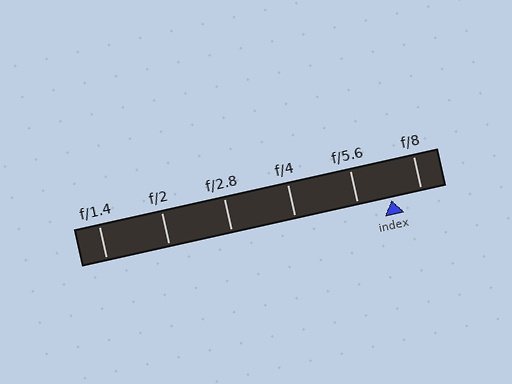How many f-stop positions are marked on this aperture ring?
There are 6 f-stop positions marked.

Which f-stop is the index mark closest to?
The index mark is closest to f/8.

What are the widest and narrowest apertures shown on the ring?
The widest aperture shown is f/1.4 and the narrowest is f/8.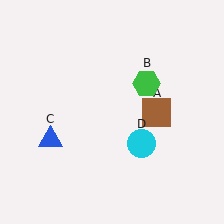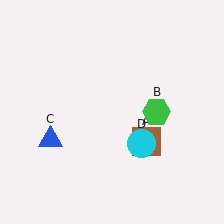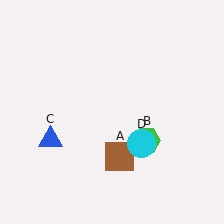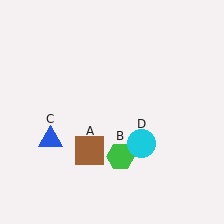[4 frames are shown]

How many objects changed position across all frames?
2 objects changed position: brown square (object A), green hexagon (object B).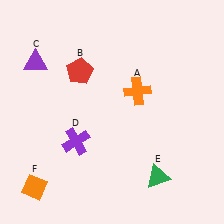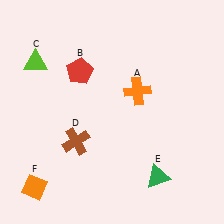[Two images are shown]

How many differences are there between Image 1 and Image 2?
There are 2 differences between the two images.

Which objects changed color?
C changed from purple to lime. D changed from purple to brown.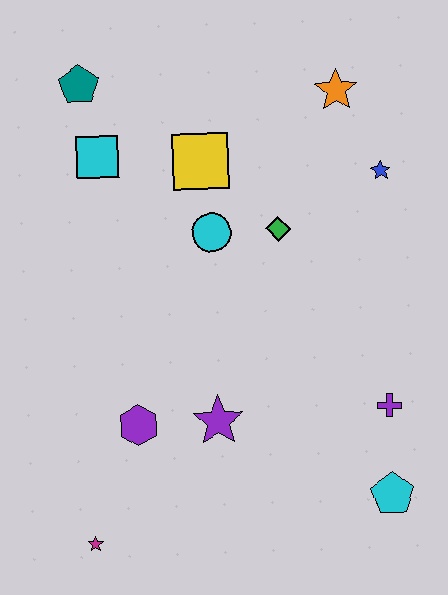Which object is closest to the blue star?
The orange star is closest to the blue star.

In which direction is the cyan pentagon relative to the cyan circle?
The cyan pentagon is below the cyan circle.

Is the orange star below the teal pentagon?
Yes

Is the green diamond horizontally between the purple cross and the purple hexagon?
Yes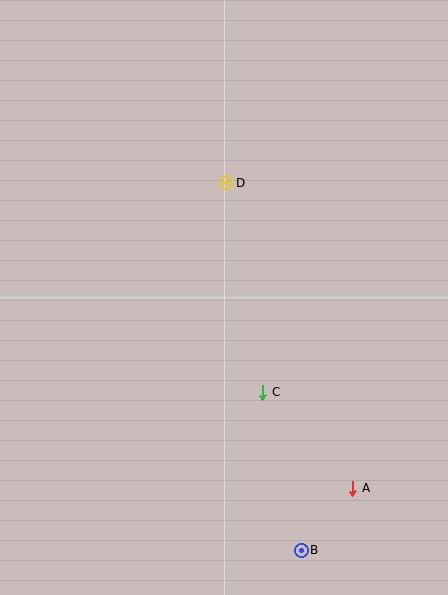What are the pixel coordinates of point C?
Point C is at (263, 392).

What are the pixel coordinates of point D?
Point D is at (227, 183).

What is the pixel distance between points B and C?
The distance between B and C is 163 pixels.